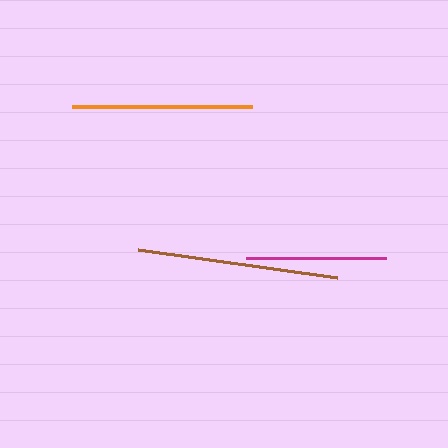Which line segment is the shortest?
The magenta line is the shortest at approximately 140 pixels.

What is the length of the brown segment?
The brown segment is approximately 202 pixels long.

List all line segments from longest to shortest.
From longest to shortest: brown, orange, magenta.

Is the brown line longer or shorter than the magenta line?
The brown line is longer than the magenta line.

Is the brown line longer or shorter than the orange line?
The brown line is longer than the orange line.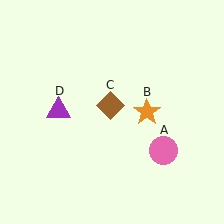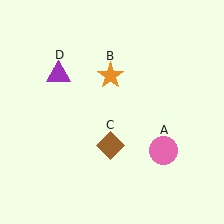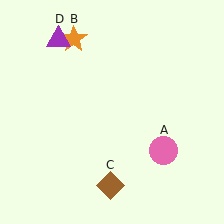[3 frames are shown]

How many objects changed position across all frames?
3 objects changed position: orange star (object B), brown diamond (object C), purple triangle (object D).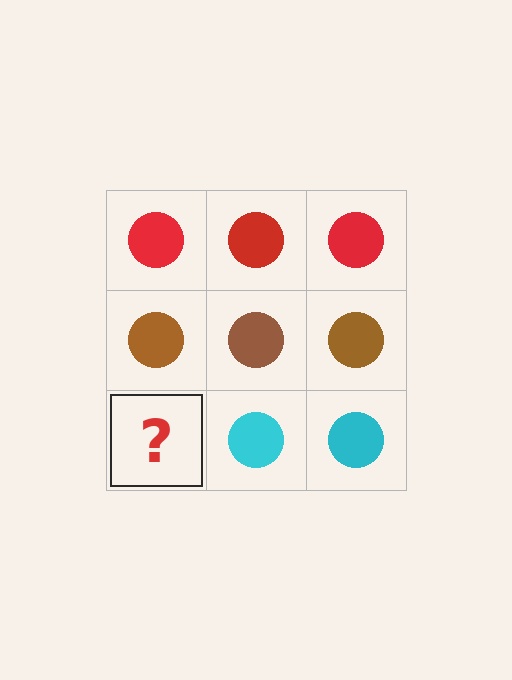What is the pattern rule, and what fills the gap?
The rule is that each row has a consistent color. The gap should be filled with a cyan circle.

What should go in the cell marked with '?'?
The missing cell should contain a cyan circle.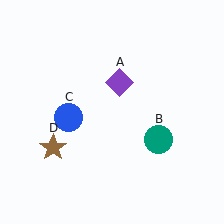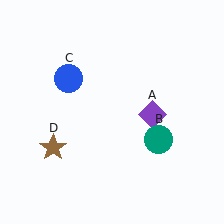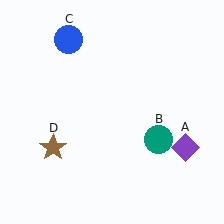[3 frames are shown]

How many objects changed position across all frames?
2 objects changed position: purple diamond (object A), blue circle (object C).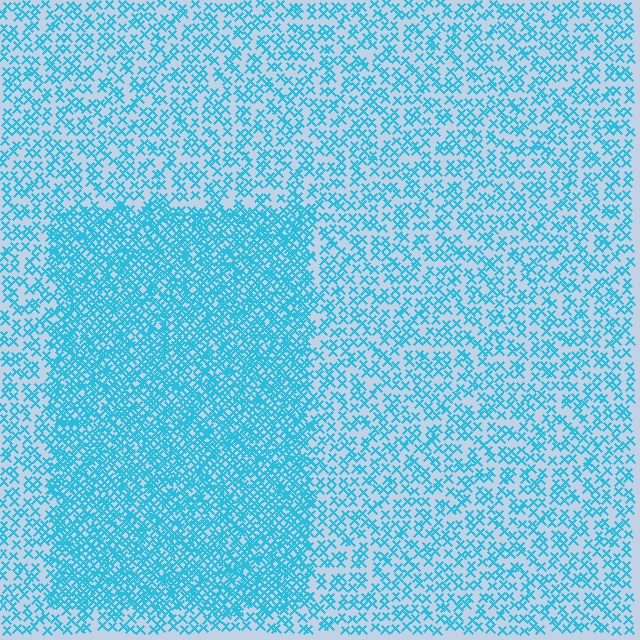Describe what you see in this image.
The image contains small cyan elements arranged at two different densities. A rectangle-shaped region is visible where the elements are more densely packed than the surrounding area.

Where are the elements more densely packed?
The elements are more densely packed inside the rectangle boundary.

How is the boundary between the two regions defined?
The boundary is defined by a change in element density (approximately 2.2x ratio). All elements are the same color, size, and shape.